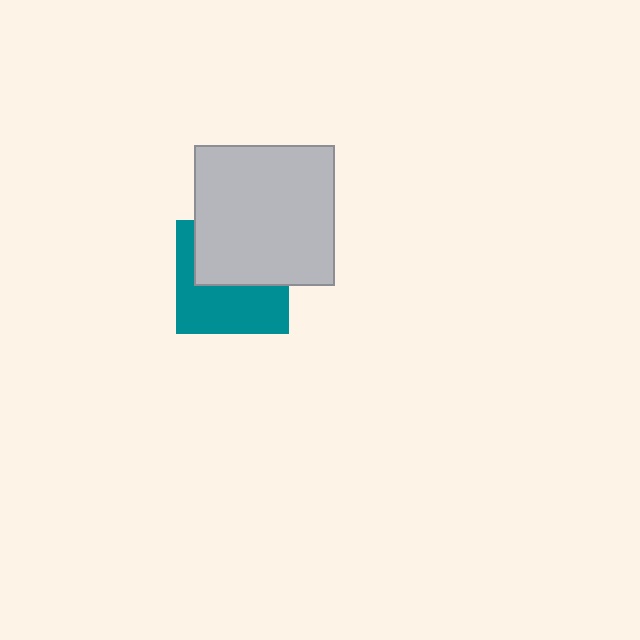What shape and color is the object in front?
The object in front is a light gray square.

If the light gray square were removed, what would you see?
You would see the complete teal square.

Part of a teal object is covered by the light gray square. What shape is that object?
It is a square.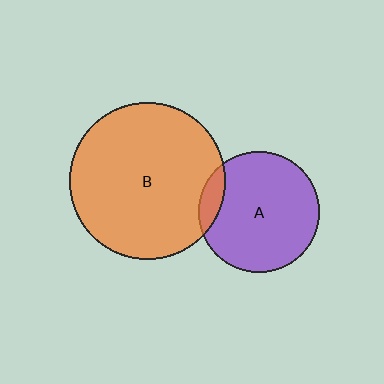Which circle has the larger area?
Circle B (orange).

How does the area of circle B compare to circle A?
Approximately 1.7 times.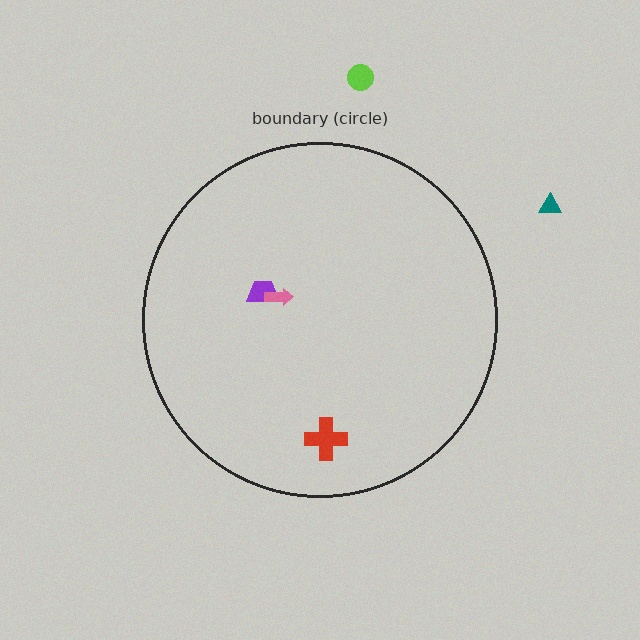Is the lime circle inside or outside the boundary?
Outside.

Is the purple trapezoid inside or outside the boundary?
Inside.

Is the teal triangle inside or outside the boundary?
Outside.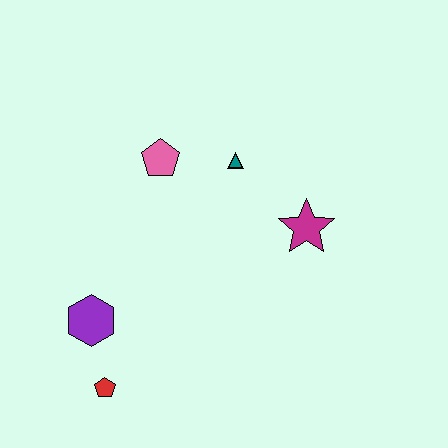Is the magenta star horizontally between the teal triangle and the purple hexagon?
No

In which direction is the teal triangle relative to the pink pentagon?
The teal triangle is to the right of the pink pentagon.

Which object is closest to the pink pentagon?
The teal triangle is closest to the pink pentagon.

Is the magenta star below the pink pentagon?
Yes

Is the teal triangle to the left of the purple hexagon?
No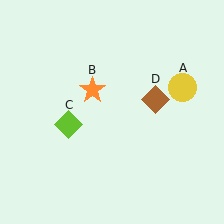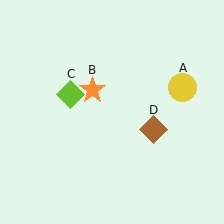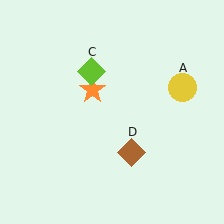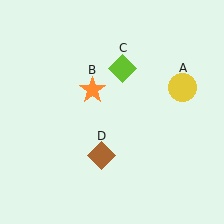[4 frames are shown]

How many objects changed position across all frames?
2 objects changed position: lime diamond (object C), brown diamond (object D).